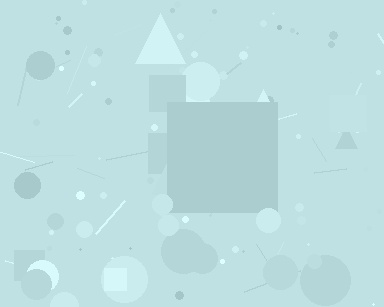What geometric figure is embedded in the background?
A square is embedded in the background.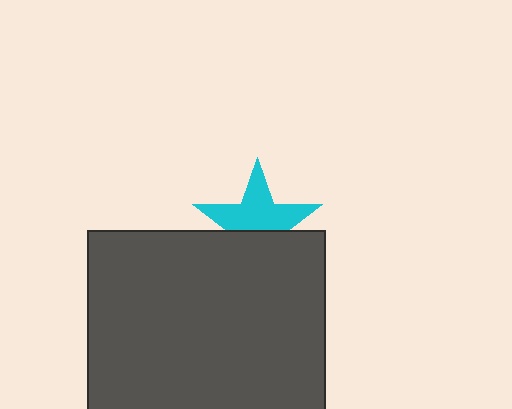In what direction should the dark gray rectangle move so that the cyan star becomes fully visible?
The dark gray rectangle should move down. That is the shortest direction to clear the overlap and leave the cyan star fully visible.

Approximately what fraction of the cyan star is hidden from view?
Roughly 41% of the cyan star is hidden behind the dark gray rectangle.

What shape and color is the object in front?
The object in front is a dark gray rectangle.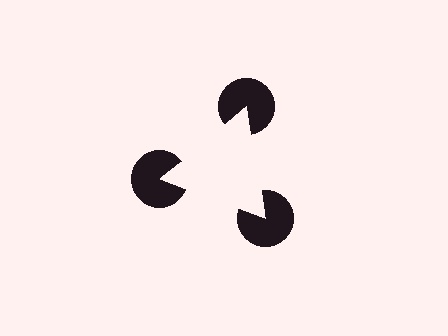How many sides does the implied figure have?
3 sides.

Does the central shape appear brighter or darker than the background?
It typically appears slightly brighter than the background, even though no actual brightness change is drawn.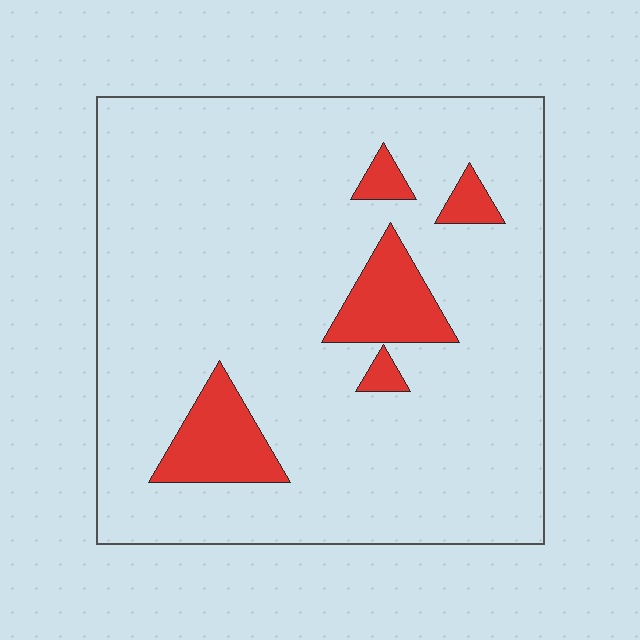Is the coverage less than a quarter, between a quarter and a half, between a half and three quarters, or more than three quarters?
Less than a quarter.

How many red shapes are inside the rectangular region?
5.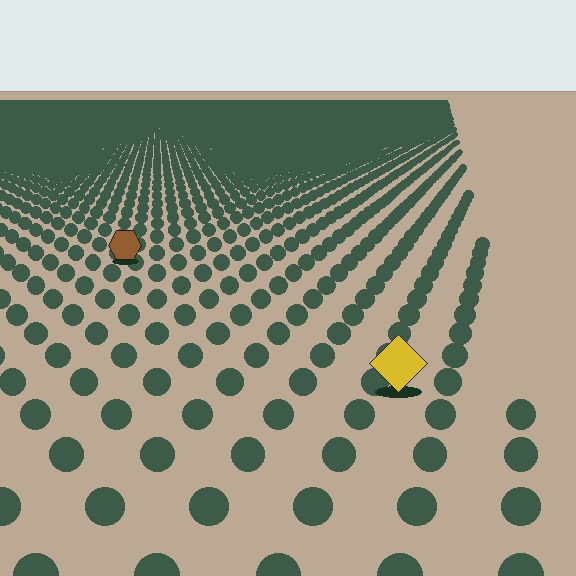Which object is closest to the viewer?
The yellow diamond is closest. The texture marks near it are larger and more spread out.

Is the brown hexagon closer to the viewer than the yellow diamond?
No. The yellow diamond is closer — you can tell from the texture gradient: the ground texture is coarser near it.